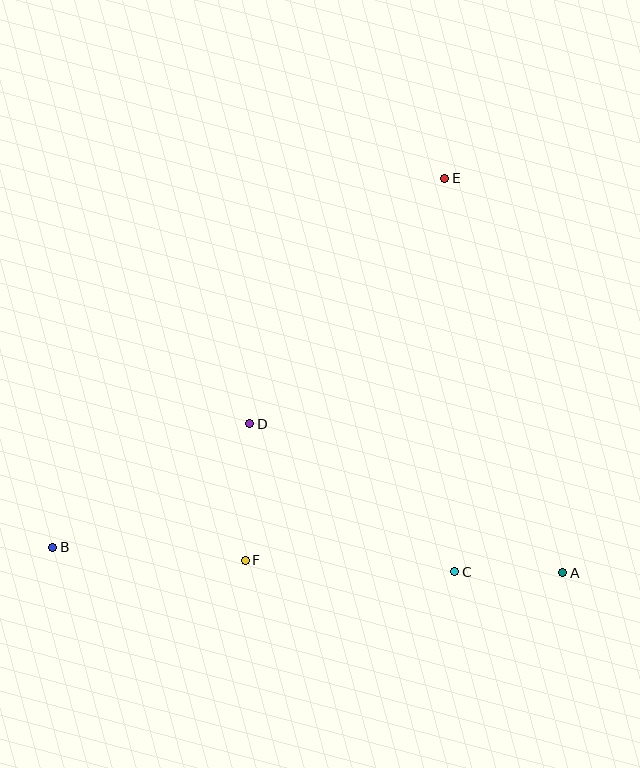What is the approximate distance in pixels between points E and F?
The distance between E and F is approximately 431 pixels.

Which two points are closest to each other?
Points A and C are closest to each other.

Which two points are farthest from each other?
Points B and E are farthest from each other.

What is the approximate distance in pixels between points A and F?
The distance between A and F is approximately 317 pixels.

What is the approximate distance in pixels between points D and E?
The distance between D and E is approximately 314 pixels.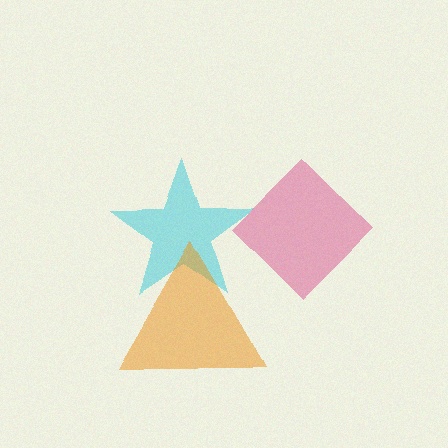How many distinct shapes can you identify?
There are 3 distinct shapes: a cyan star, a pink diamond, an orange triangle.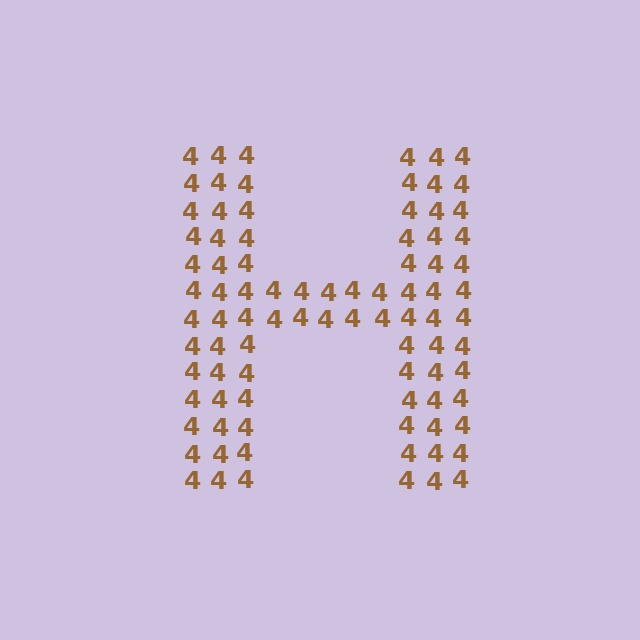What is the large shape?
The large shape is the letter H.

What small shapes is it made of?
It is made of small digit 4's.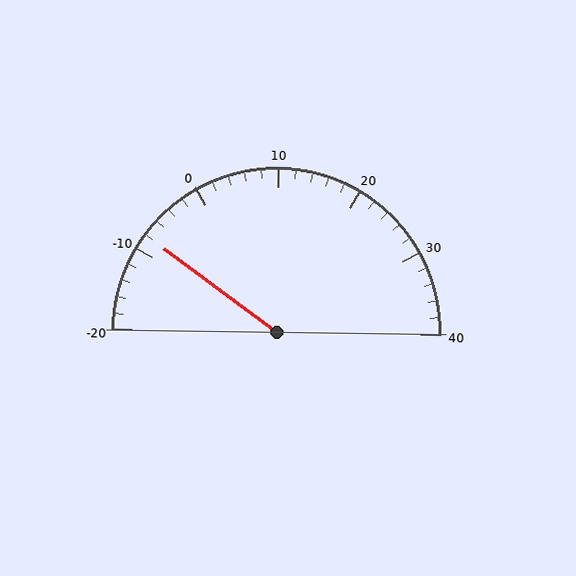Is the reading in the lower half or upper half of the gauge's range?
The reading is in the lower half of the range (-20 to 40).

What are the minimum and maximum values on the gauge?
The gauge ranges from -20 to 40.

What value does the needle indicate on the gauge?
The needle indicates approximately -8.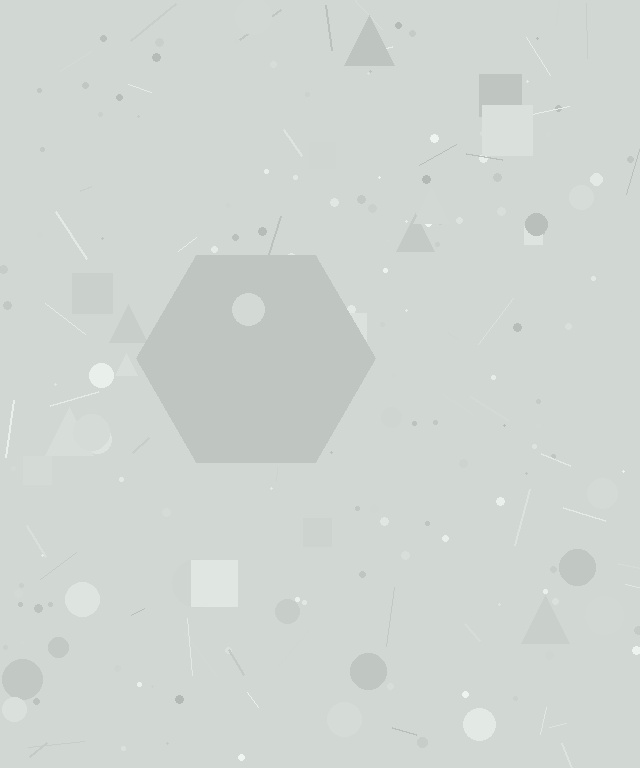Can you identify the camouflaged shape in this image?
The camouflaged shape is a hexagon.